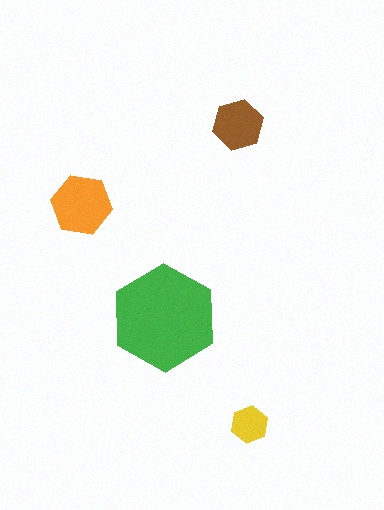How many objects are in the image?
There are 4 objects in the image.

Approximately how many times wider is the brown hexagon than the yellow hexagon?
About 1.5 times wider.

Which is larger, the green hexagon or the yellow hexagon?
The green one.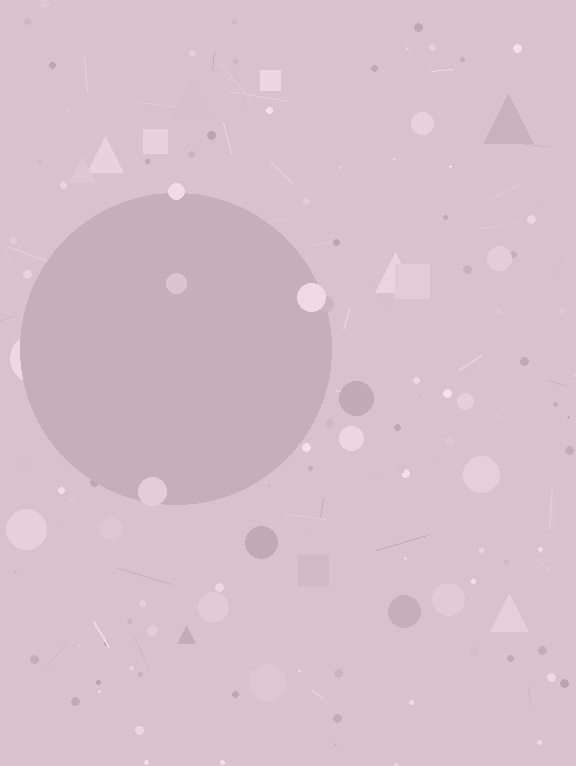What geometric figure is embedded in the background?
A circle is embedded in the background.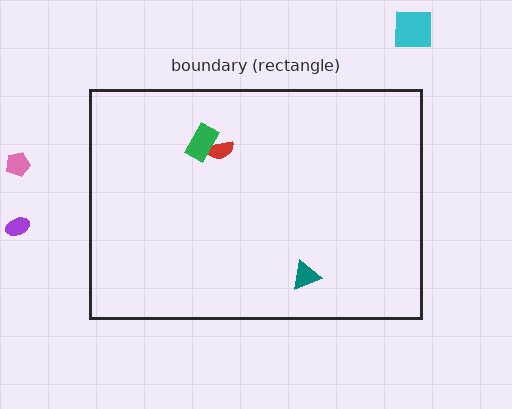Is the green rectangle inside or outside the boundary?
Inside.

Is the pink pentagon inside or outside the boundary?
Outside.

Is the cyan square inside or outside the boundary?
Outside.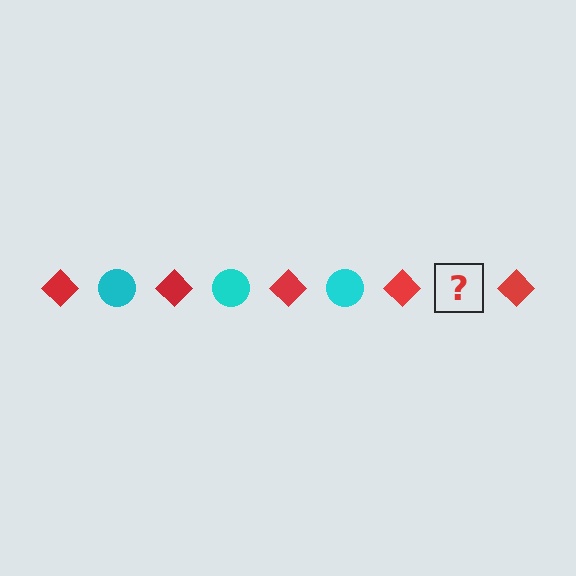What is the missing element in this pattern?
The missing element is a cyan circle.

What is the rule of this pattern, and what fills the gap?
The rule is that the pattern alternates between red diamond and cyan circle. The gap should be filled with a cyan circle.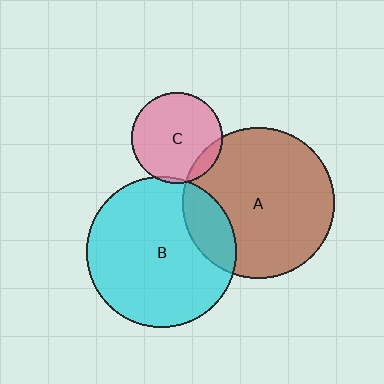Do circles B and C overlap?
Yes.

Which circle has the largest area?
Circle A (brown).